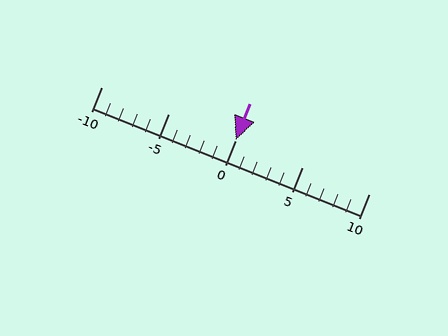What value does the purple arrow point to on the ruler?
The purple arrow points to approximately 0.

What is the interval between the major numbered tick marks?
The major tick marks are spaced 5 units apart.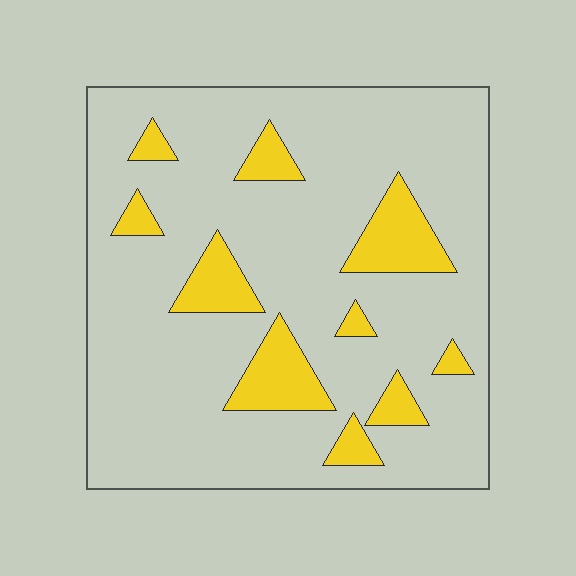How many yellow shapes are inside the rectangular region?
10.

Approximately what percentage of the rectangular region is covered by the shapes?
Approximately 15%.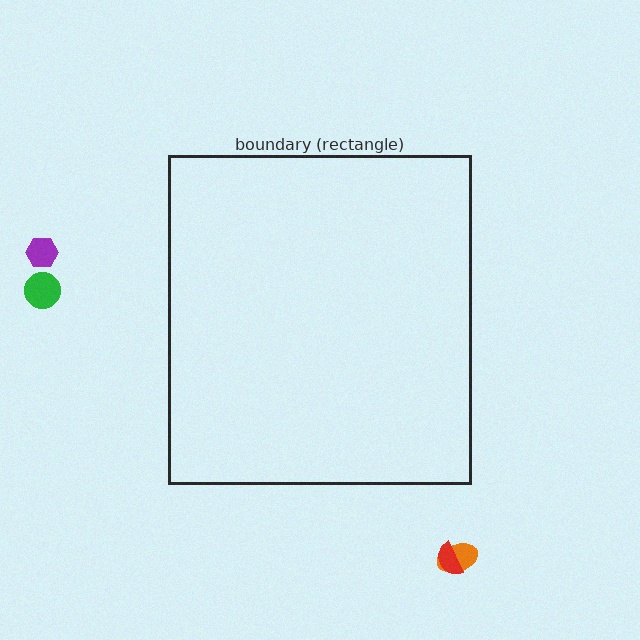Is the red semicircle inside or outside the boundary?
Outside.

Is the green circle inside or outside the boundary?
Outside.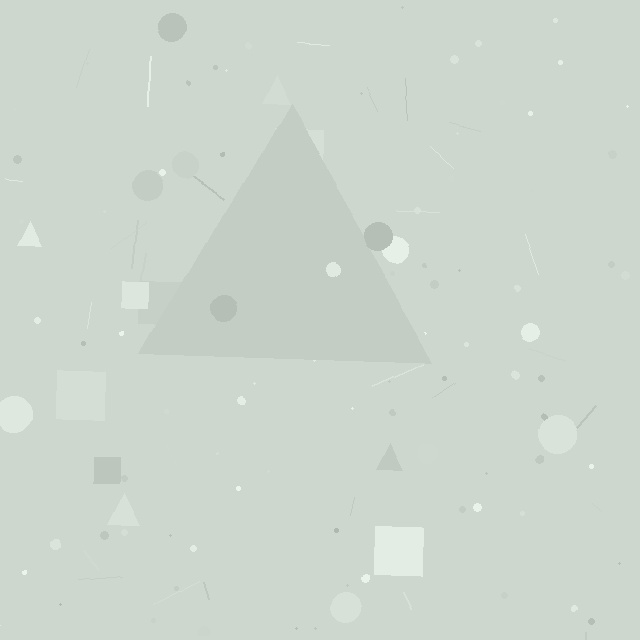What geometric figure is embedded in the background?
A triangle is embedded in the background.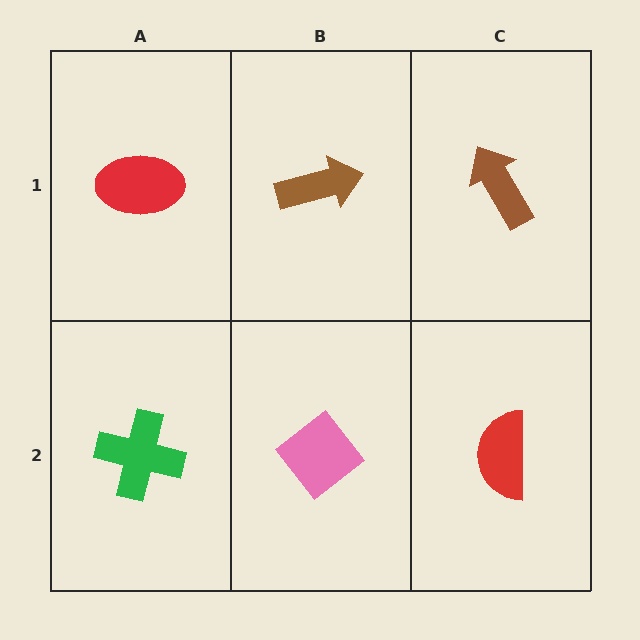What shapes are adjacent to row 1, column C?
A red semicircle (row 2, column C), a brown arrow (row 1, column B).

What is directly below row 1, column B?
A pink diamond.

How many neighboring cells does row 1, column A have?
2.